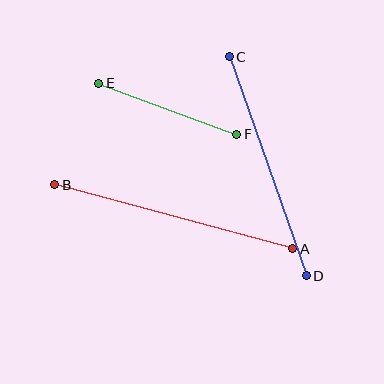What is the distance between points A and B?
The distance is approximately 246 pixels.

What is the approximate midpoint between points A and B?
The midpoint is at approximately (174, 217) pixels.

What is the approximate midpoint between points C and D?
The midpoint is at approximately (268, 166) pixels.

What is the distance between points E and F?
The distance is approximately 147 pixels.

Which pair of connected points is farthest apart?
Points A and B are farthest apart.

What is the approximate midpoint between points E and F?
The midpoint is at approximately (168, 109) pixels.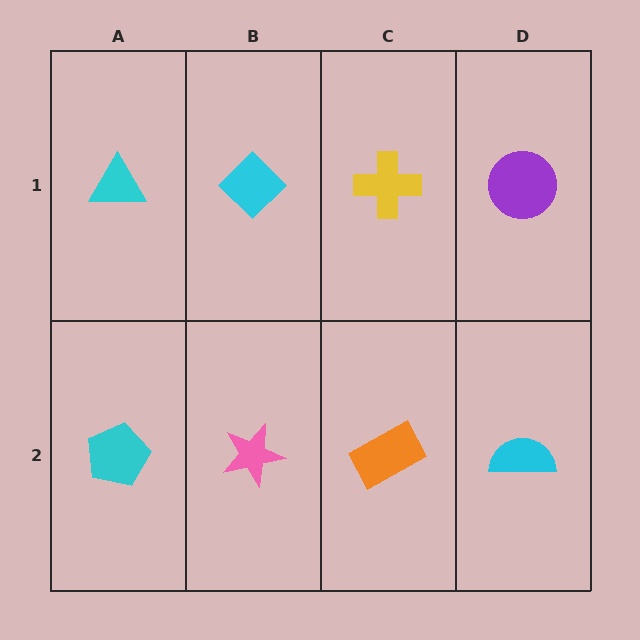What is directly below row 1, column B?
A pink star.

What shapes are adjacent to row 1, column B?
A pink star (row 2, column B), a cyan triangle (row 1, column A), a yellow cross (row 1, column C).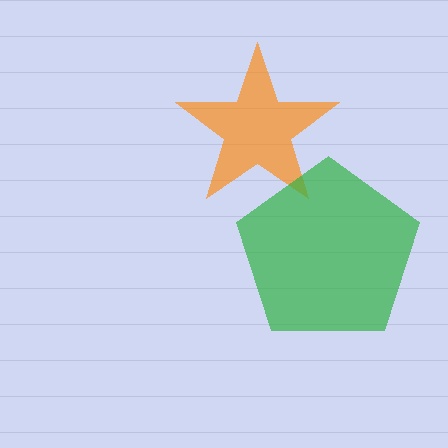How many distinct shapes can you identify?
There are 2 distinct shapes: an orange star, a green pentagon.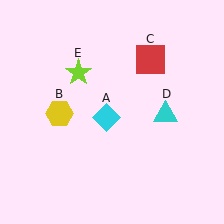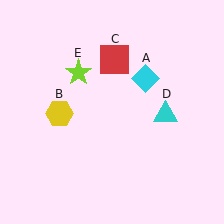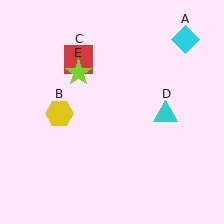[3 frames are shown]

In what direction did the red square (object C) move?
The red square (object C) moved left.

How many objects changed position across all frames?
2 objects changed position: cyan diamond (object A), red square (object C).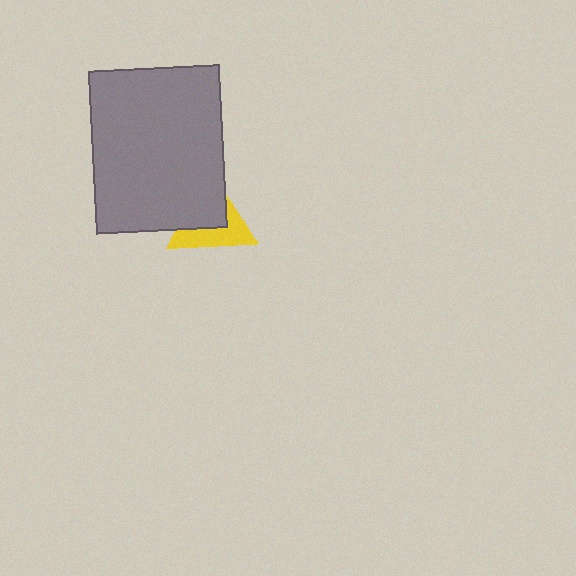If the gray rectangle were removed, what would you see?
You would see the complete yellow triangle.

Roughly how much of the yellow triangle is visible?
About half of it is visible (roughly 48%).